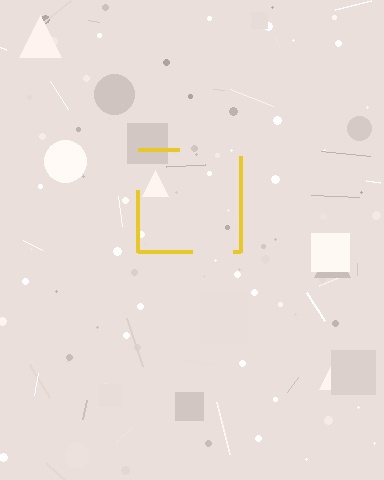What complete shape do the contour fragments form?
The contour fragments form a square.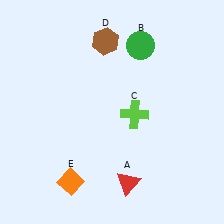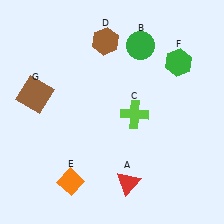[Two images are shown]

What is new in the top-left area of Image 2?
A brown square (G) was added in the top-left area of Image 2.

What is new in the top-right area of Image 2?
A green hexagon (F) was added in the top-right area of Image 2.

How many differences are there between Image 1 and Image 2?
There are 2 differences between the two images.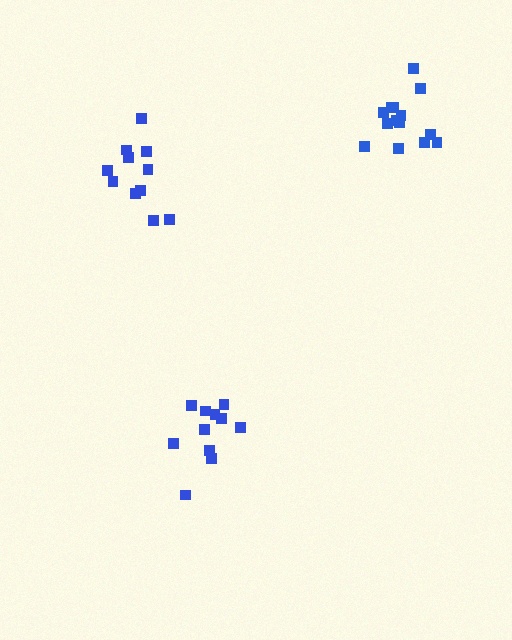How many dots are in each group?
Group 1: 14 dots, Group 2: 11 dots, Group 3: 11 dots (36 total).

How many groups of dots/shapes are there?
There are 3 groups.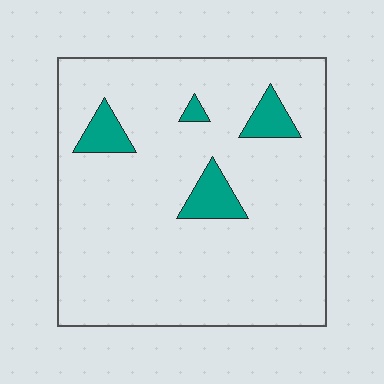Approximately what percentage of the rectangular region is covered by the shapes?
Approximately 10%.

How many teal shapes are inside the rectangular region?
4.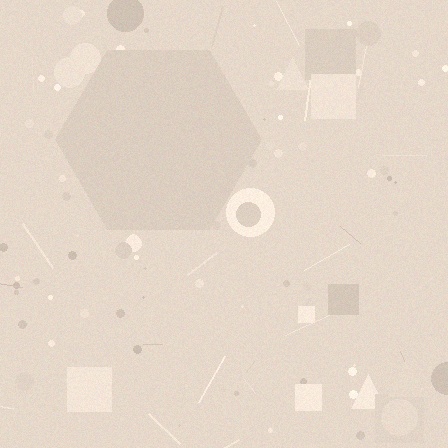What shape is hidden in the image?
A hexagon is hidden in the image.